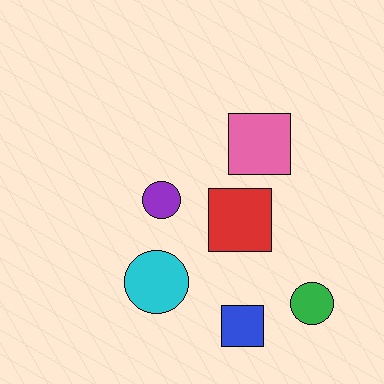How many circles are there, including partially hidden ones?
There are 3 circles.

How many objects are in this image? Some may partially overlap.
There are 6 objects.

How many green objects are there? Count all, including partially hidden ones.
There is 1 green object.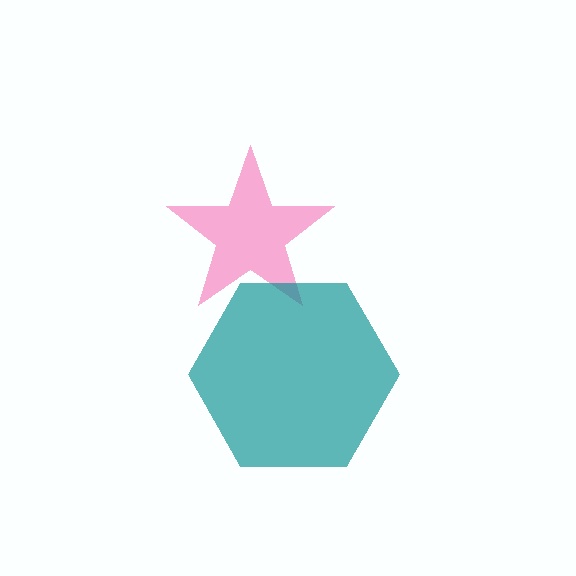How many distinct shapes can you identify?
There are 2 distinct shapes: a pink star, a teal hexagon.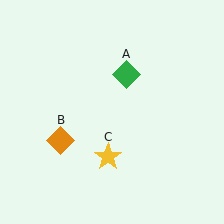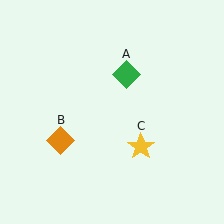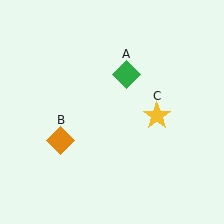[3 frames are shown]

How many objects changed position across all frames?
1 object changed position: yellow star (object C).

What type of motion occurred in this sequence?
The yellow star (object C) rotated counterclockwise around the center of the scene.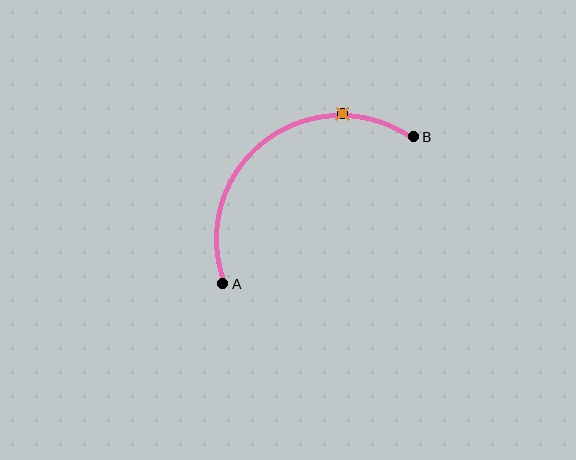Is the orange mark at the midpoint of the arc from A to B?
No. The orange mark lies on the arc but is closer to endpoint B. The arc midpoint would be at the point on the curve equidistant along the arc from both A and B.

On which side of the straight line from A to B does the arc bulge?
The arc bulges above and to the left of the straight line connecting A and B.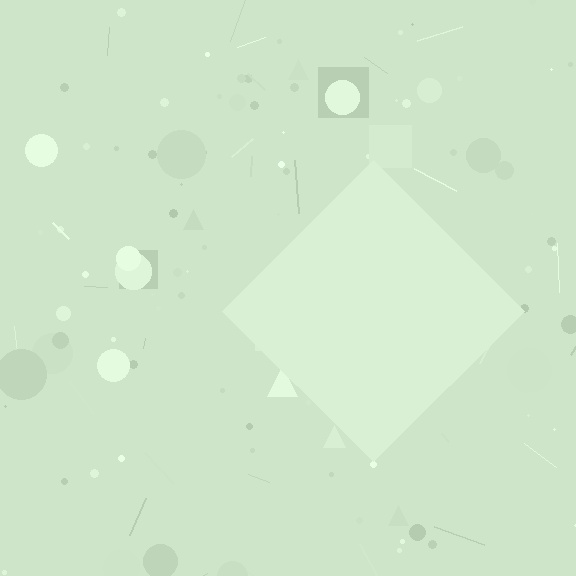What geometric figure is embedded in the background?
A diamond is embedded in the background.